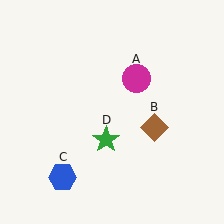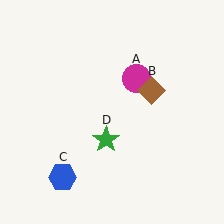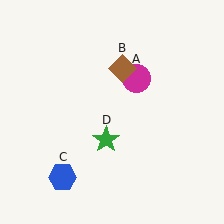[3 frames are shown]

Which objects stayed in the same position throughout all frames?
Magenta circle (object A) and blue hexagon (object C) and green star (object D) remained stationary.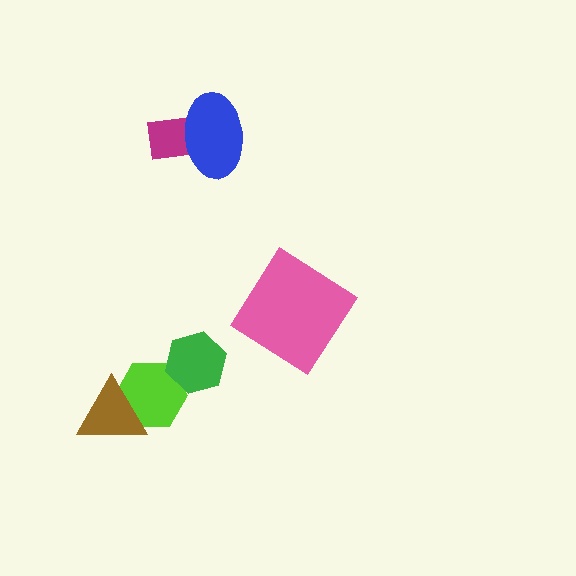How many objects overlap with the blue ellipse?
1 object overlaps with the blue ellipse.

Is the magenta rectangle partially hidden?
Yes, it is partially covered by another shape.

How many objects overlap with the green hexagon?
1 object overlaps with the green hexagon.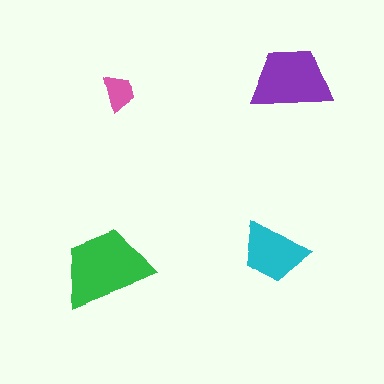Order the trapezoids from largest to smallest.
the green one, the purple one, the cyan one, the pink one.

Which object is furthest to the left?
The green trapezoid is leftmost.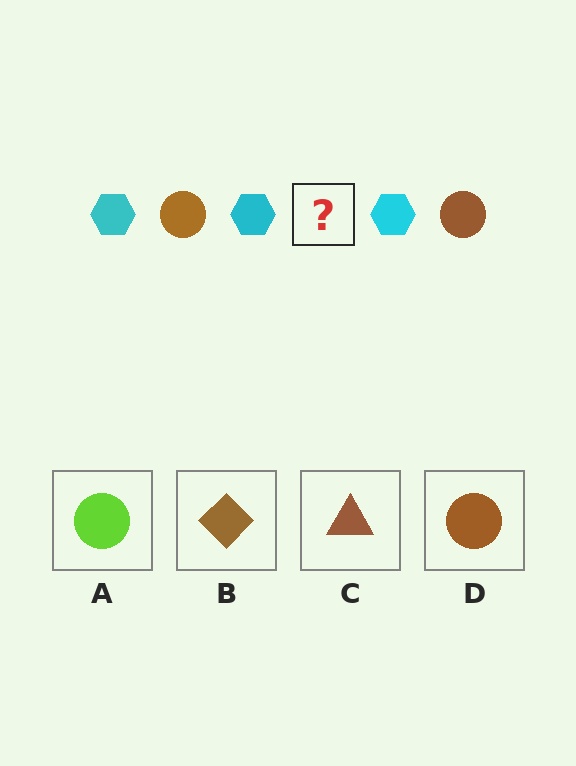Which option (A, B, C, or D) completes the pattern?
D.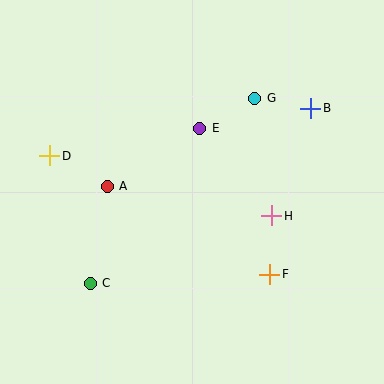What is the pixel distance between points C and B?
The distance between C and B is 281 pixels.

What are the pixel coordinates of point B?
Point B is at (311, 108).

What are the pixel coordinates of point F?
Point F is at (270, 274).